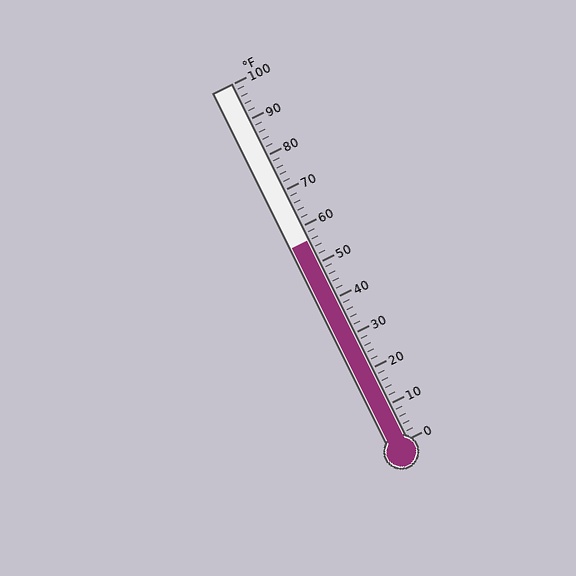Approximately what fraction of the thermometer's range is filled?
The thermometer is filled to approximately 55% of its range.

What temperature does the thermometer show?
The thermometer shows approximately 56°F.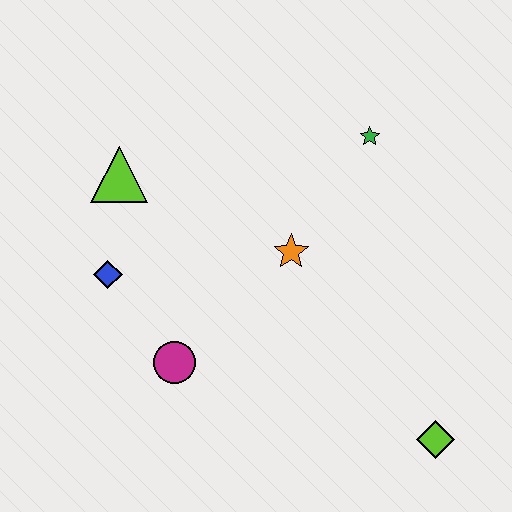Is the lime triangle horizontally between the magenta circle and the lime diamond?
No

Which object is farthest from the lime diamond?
The lime triangle is farthest from the lime diamond.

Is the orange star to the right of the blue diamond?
Yes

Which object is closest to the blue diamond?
The lime triangle is closest to the blue diamond.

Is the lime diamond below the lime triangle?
Yes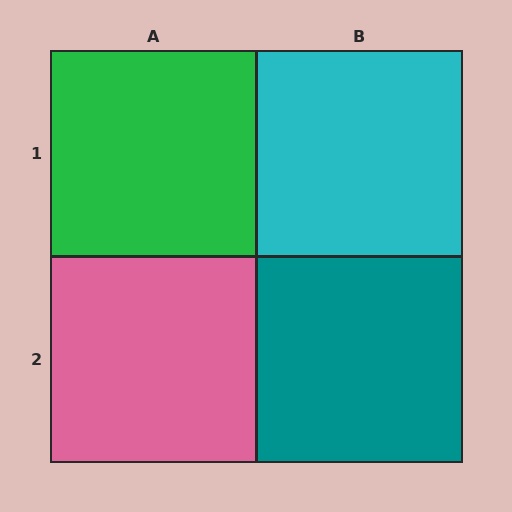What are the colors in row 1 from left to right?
Green, cyan.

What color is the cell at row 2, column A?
Pink.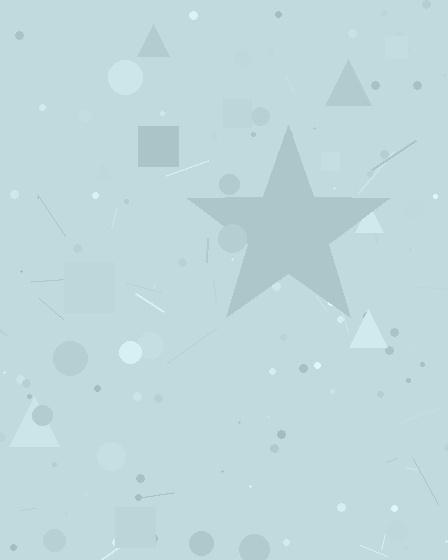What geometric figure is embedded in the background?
A star is embedded in the background.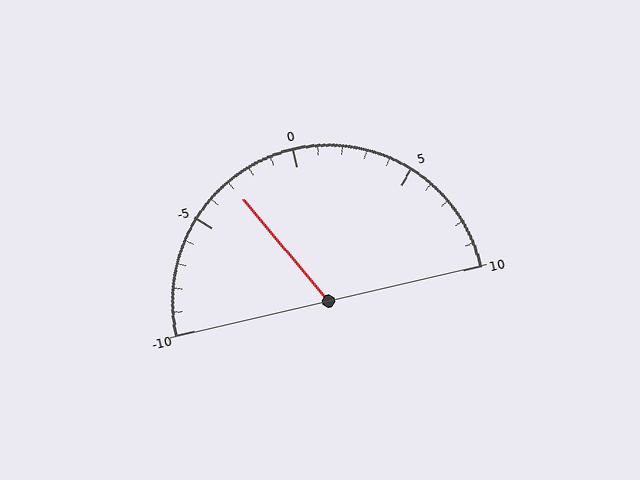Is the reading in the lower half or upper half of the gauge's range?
The reading is in the lower half of the range (-10 to 10).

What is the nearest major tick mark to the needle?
The nearest major tick mark is -5.